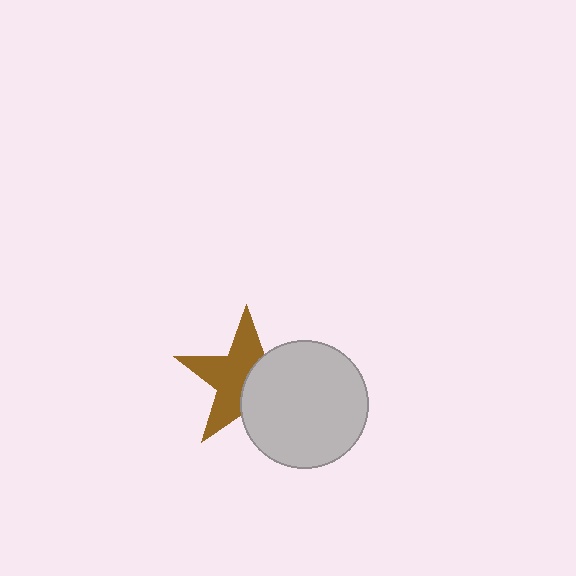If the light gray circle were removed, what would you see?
You would see the complete brown star.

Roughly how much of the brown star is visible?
About half of it is visible (roughly 56%).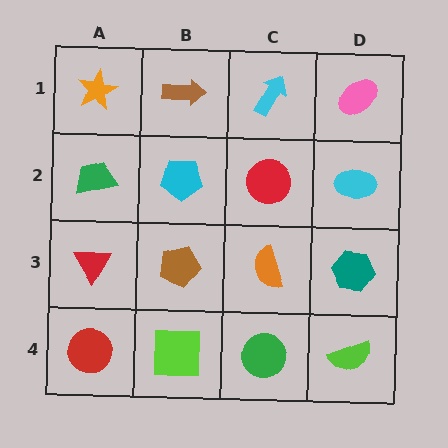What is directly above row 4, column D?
A teal hexagon.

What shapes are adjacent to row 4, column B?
A brown pentagon (row 3, column B), a red circle (row 4, column A), a green circle (row 4, column C).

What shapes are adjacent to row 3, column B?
A cyan pentagon (row 2, column B), a lime square (row 4, column B), a red triangle (row 3, column A), an orange semicircle (row 3, column C).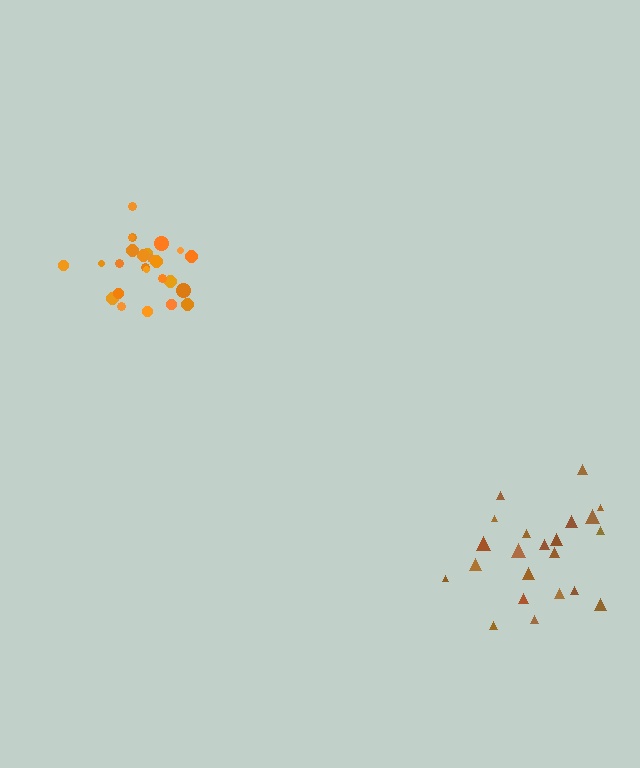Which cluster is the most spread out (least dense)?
Brown.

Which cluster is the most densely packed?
Orange.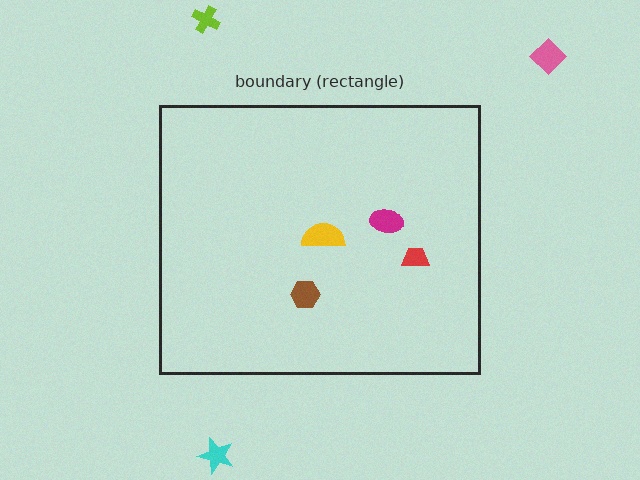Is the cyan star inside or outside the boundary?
Outside.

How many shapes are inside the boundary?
4 inside, 3 outside.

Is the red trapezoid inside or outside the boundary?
Inside.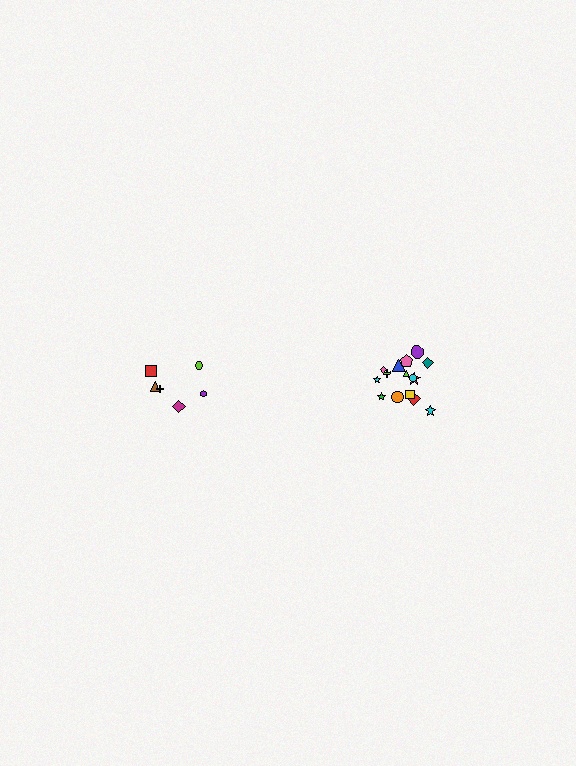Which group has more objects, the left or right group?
The right group.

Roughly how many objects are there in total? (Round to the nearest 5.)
Roughly 20 objects in total.